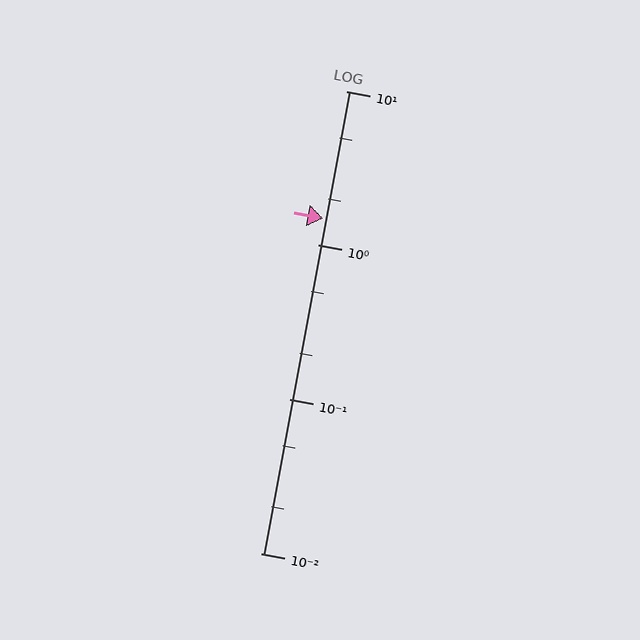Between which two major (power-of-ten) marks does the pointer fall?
The pointer is between 1 and 10.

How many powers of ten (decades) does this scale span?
The scale spans 3 decades, from 0.01 to 10.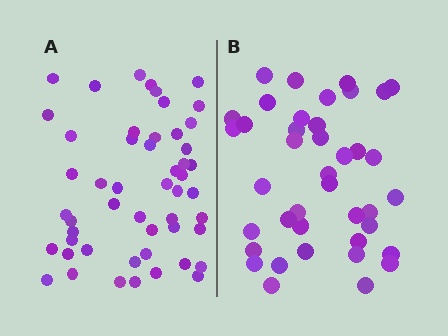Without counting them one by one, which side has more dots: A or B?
Region A (the left region) has more dots.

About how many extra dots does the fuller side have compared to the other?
Region A has roughly 12 or so more dots than region B.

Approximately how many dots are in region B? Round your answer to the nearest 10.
About 40 dots.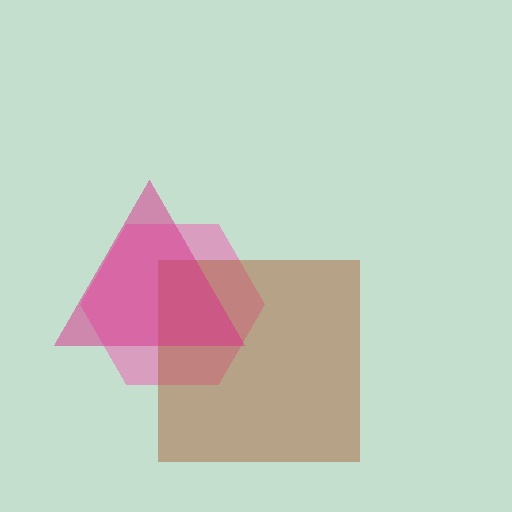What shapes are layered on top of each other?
The layered shapes are: a pink hexagon, a brown square, a magenta triangle.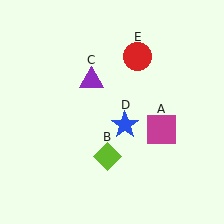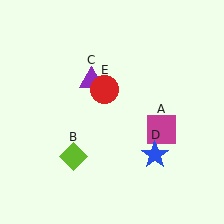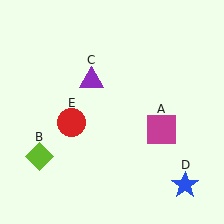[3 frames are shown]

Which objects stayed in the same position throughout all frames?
Magenta square (object A) and purple triangle (object C) remained stationary.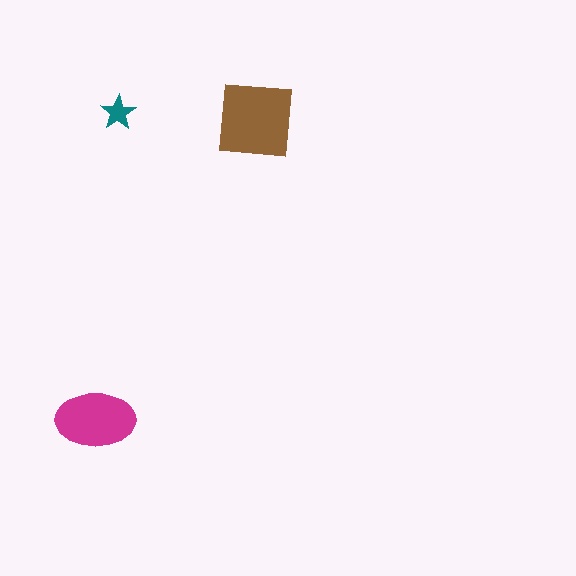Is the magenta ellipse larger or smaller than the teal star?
Larger.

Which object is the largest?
The brown square.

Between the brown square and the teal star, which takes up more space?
The brown square.